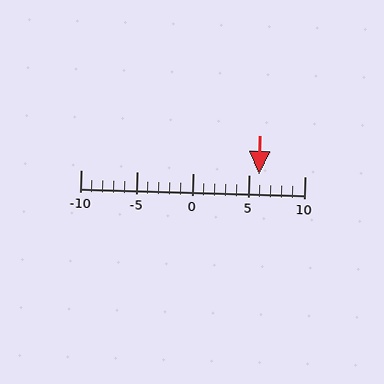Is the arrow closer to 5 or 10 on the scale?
The arrow is closer to 5.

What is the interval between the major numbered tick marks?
The major tick marks are spaced 5 units apart.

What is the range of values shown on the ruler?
The ruler shows values from -10 to 10.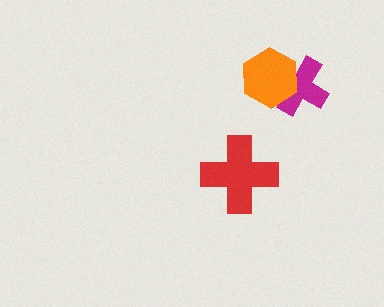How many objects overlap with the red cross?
0 objects overlap with the red cross.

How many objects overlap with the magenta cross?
1 object overlaps with the magenta cross.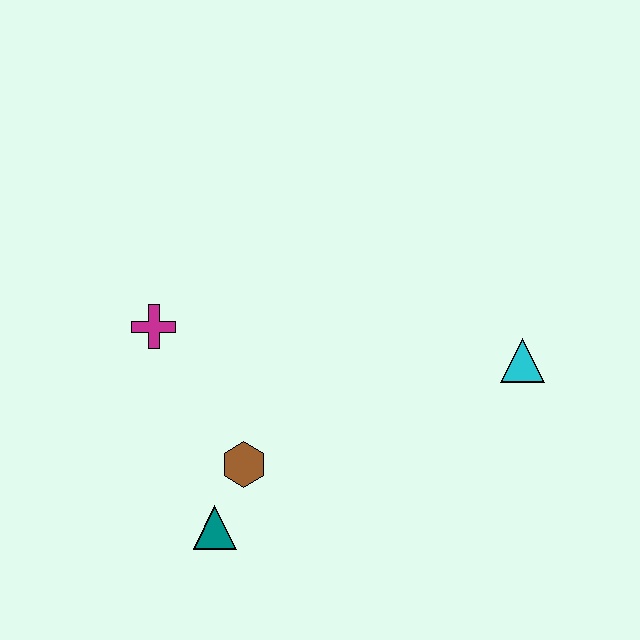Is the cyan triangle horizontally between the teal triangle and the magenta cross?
No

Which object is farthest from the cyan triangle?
The magenta cross is farthest from the cyan triangle.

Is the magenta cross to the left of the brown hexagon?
Yes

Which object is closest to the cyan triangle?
The brown hexagon is closest to the cyan triangle.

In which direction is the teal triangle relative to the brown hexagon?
The teal triangle is below the brown hexagon.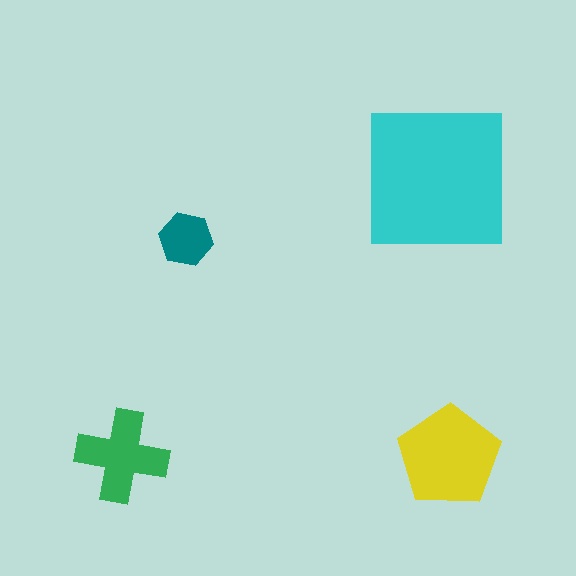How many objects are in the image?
There are 4 objects in the image.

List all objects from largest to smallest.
The cyan square, the yellow pentagon, the green cross, the teal hexagon.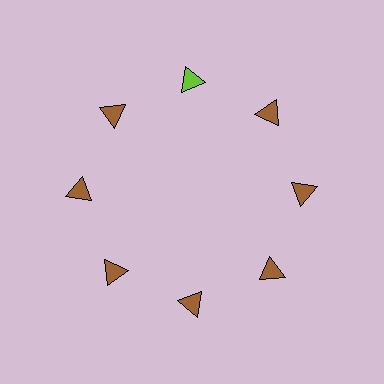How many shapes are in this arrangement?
There are 8 shapes arranged in a ring pattern.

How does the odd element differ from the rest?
It has a different color: lime instead of brown.